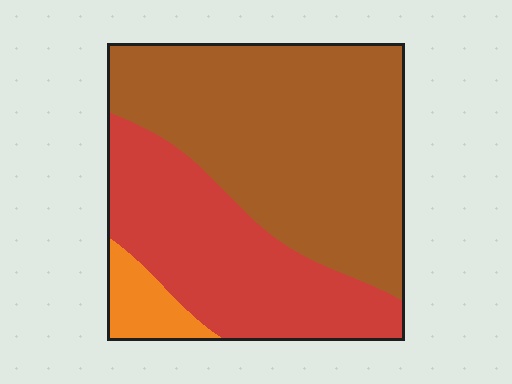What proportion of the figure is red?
Red covers about 35% of the figure.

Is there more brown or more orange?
Brown.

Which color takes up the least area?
Orange, at roughly 5%.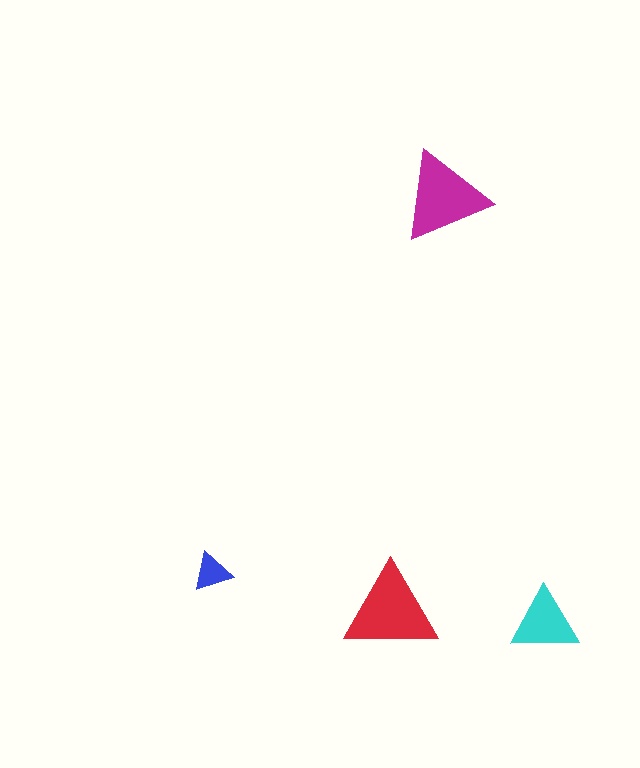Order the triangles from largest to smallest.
the red one, the magenta one, the cyan one, the blue one.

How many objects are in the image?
There are 4 objects in the image.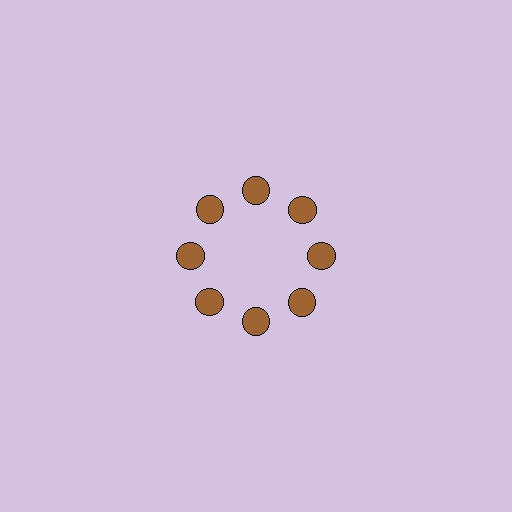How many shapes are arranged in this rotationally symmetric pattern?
There are 8 shapes, arranged in 8 groups of 1.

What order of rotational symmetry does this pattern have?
This pattern has 8-fold rotational symmetry.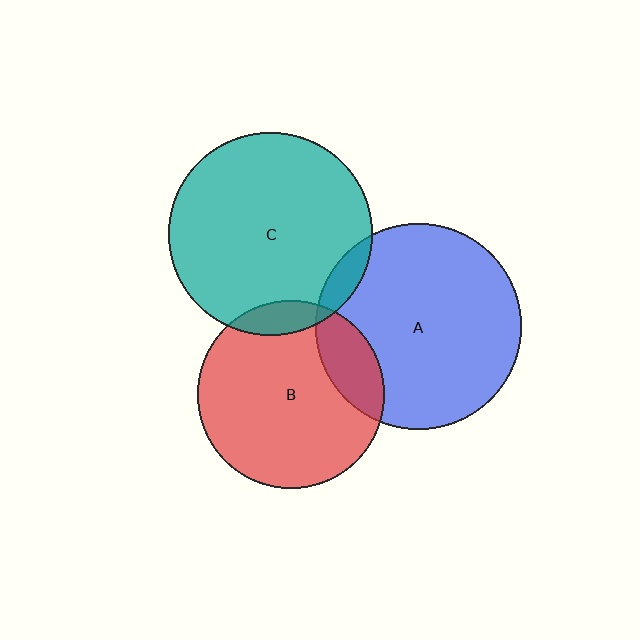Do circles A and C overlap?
Yes.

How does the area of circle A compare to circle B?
Approximately 1.2 times.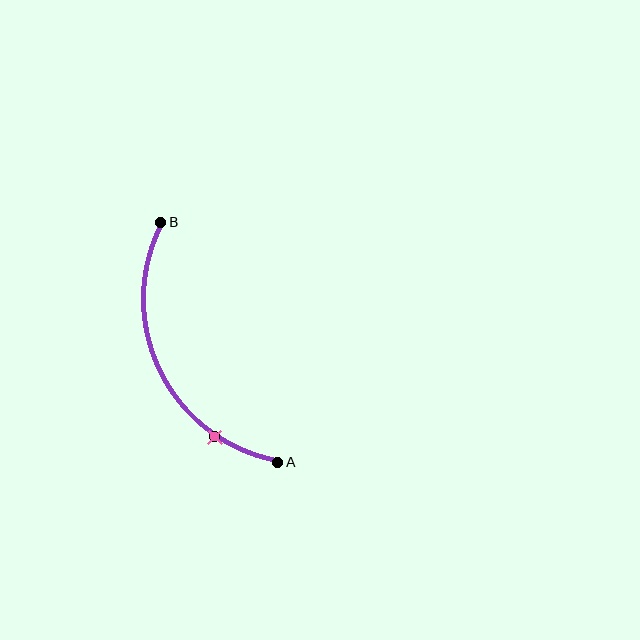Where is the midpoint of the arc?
The arc midpoint is the point on the curve farthest from the straight line joining A and B. It sits to the left of that line.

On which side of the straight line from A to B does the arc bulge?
The arc bulges to the left of the straight line connecting A and B.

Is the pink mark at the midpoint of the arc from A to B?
No. The pink mark lies on the arc but is closer to endpoint A. The arc midpoint would be at the point on the curve equidistant along the arc from both A and B.